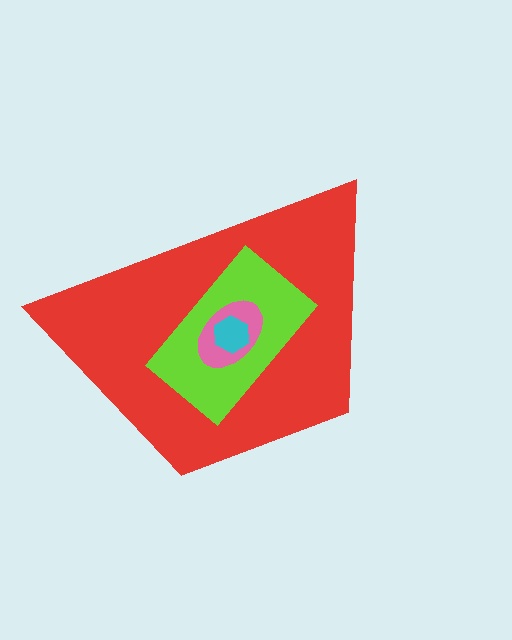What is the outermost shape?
The red trapezoid.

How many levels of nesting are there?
4.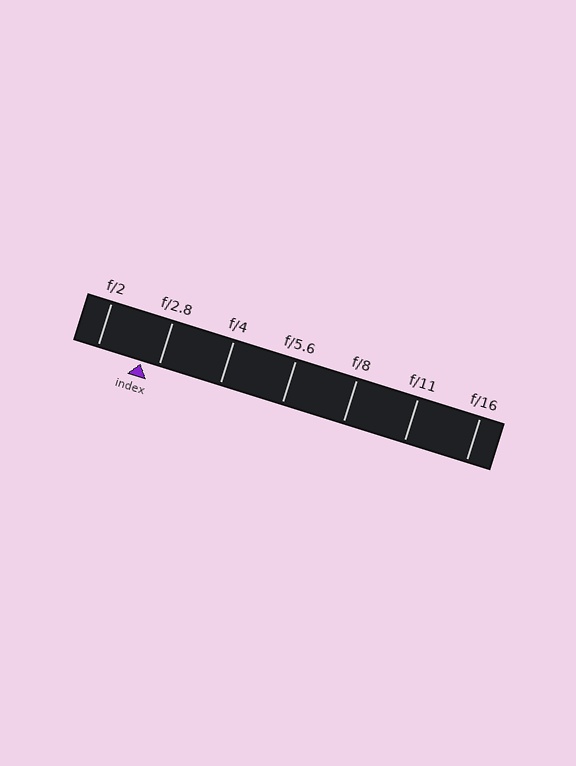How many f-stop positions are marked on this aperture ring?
There are 7 f-stop positions marked.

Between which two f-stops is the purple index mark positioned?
The index mark is between f/2 and f/2.8.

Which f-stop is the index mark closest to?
The index mark is closest to f/2.8.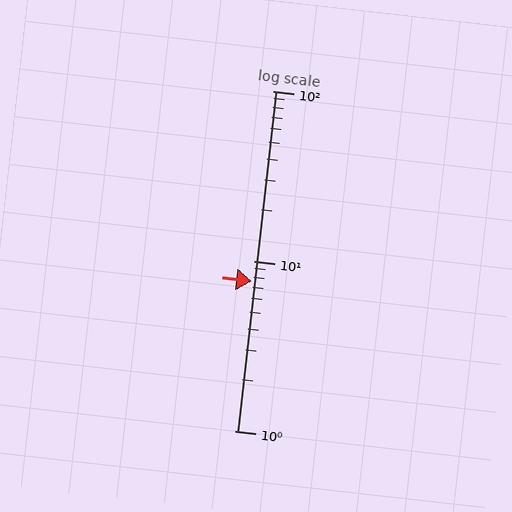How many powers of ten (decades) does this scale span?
The scale spans 2 decades, from 1 to 100.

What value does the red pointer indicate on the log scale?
The pointer indicates approximately 7.6.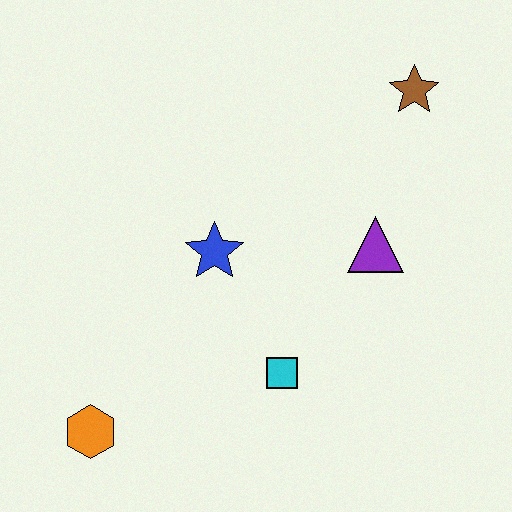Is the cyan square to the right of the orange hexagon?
Yes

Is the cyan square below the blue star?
Yes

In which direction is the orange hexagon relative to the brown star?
The orange hexagon is below the brown star.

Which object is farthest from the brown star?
The orange hexagon is farthest from the brown star.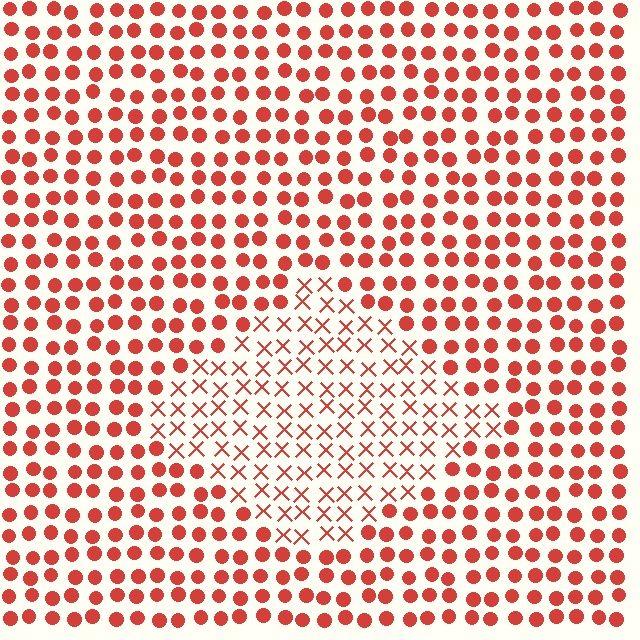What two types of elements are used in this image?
The image uses X marks inside the diamond region and circles outside it.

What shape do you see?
I see a diamond.